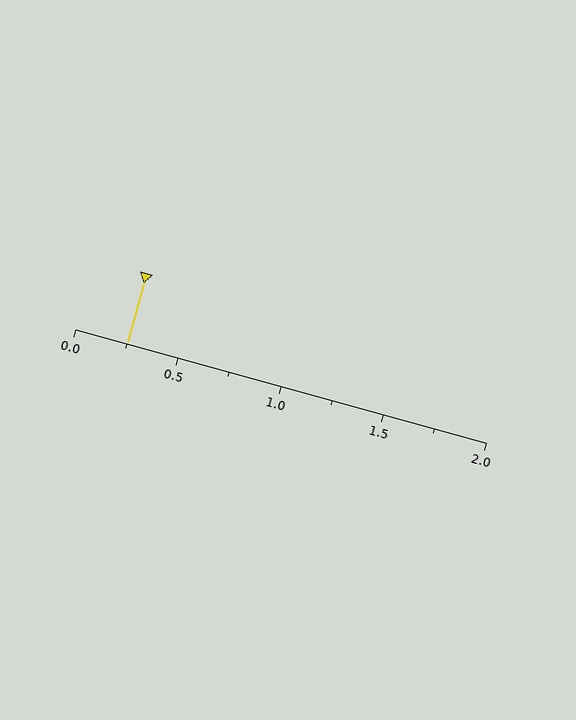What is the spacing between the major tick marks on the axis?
The major ticks are spaced 0.5 apart.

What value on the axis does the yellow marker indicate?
The marker indicates approximately 0.25.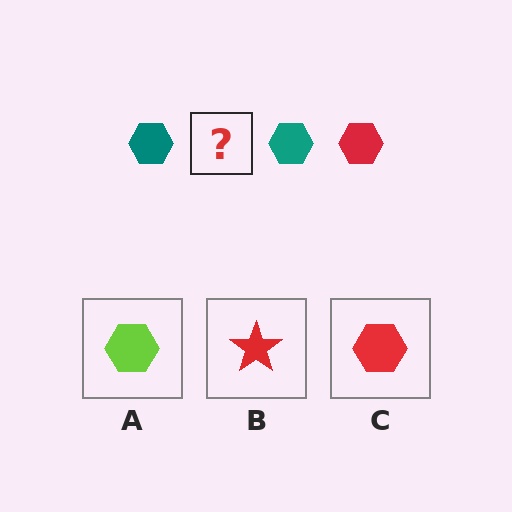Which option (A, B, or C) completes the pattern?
C.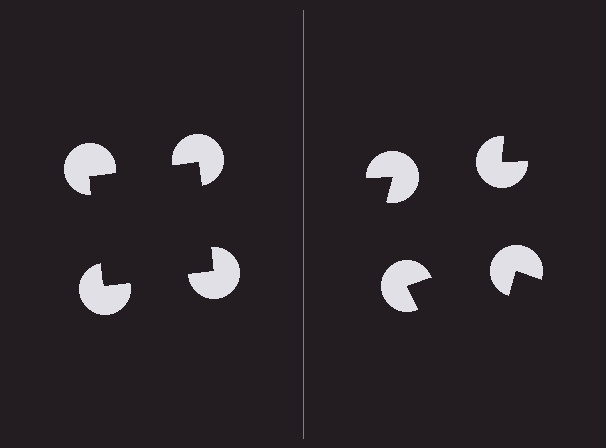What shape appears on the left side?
An illusory square.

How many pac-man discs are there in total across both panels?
8 — 4 on each side.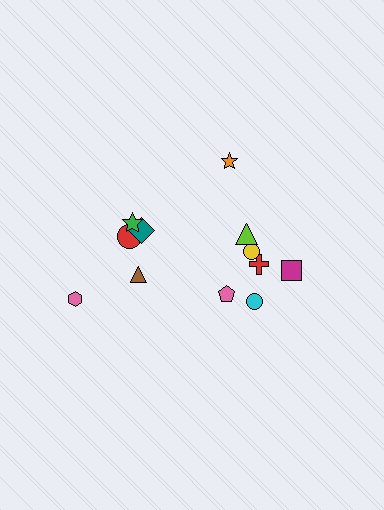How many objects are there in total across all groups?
There are 12 objects.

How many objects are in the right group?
There are 7 objects.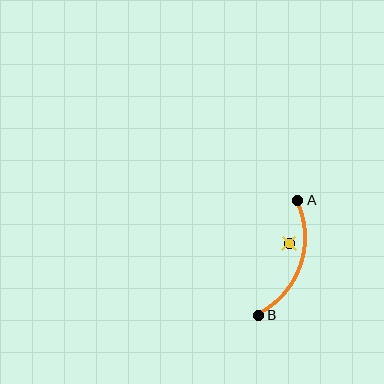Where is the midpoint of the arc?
The arc midpoint is the point on the curve farthest from the straight line joining A and B. It sits to the right of that line.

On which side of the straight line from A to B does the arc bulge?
The arc bulges to the right of the straight line connecting A and B.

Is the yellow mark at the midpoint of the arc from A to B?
No — the yellow mark does not lie on the arc at all. It sits slightly inside the curve.